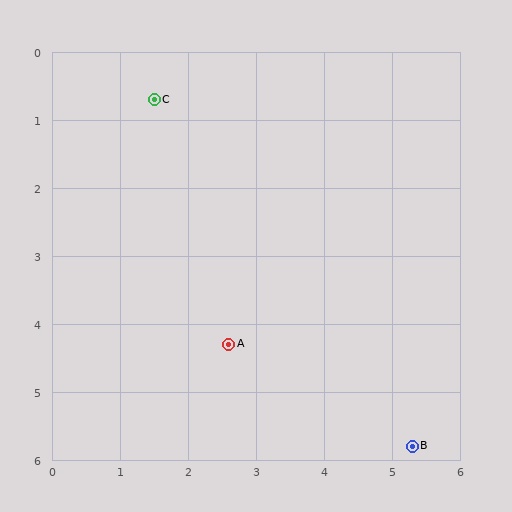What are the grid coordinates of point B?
Point B is at approximately (5.3, 5.8).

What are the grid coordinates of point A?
Point A is at approximately (2.6, 4.3).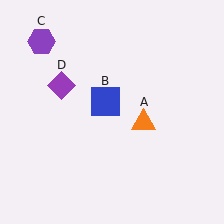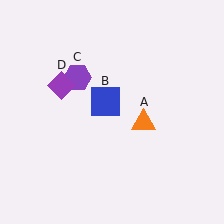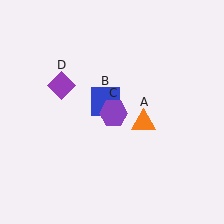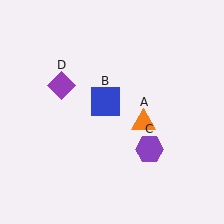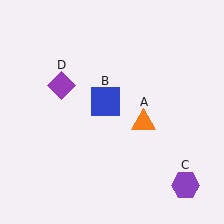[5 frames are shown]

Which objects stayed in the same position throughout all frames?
Orange triangle (object A) and blue square (object B) and purple diamond (object D) remained stationary.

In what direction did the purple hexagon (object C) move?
The purple hexagon (object C) moved down and to the right.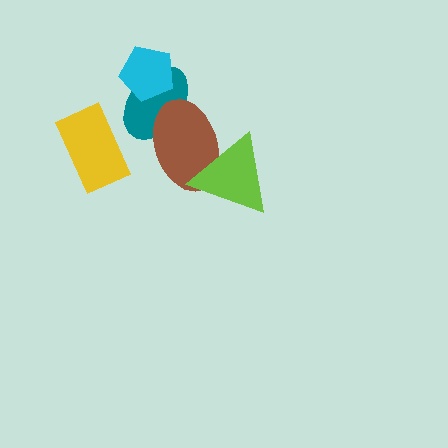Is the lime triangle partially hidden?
No, no other shape covers it.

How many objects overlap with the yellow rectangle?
0 objects overlap with the yellow rectangle.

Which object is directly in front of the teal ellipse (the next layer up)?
The cyan pentagon is directly in front of the teal ellipse.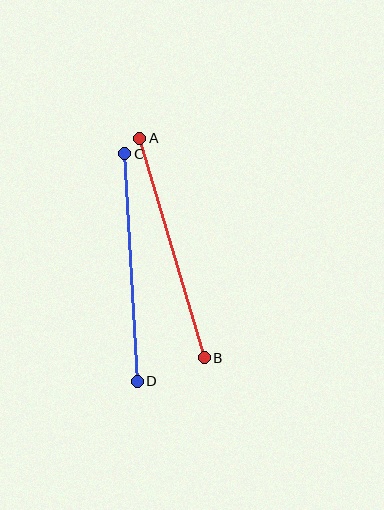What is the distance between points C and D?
The distance is approximately 228 pixels.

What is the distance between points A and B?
The distance is approximately 229 pixels.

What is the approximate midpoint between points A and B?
The midpoint is at approximately (172, 248) pixels.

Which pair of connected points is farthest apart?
Points A and B are farthest apart.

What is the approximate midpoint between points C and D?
The midpoint is at approximately (131, 268) pixels.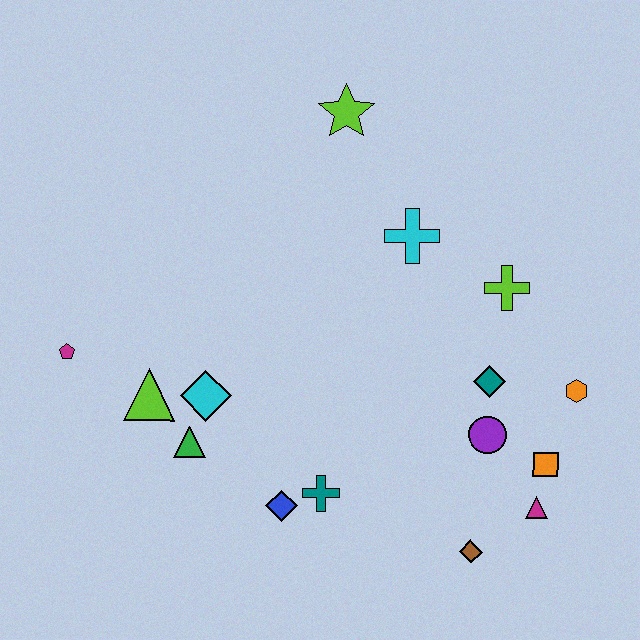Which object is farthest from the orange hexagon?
The magenta pentagon is farthest from the orange hexagon.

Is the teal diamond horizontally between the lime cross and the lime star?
Yes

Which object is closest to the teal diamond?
The purple circle is closest to the teal diamond.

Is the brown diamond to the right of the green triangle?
Yes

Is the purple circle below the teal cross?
No